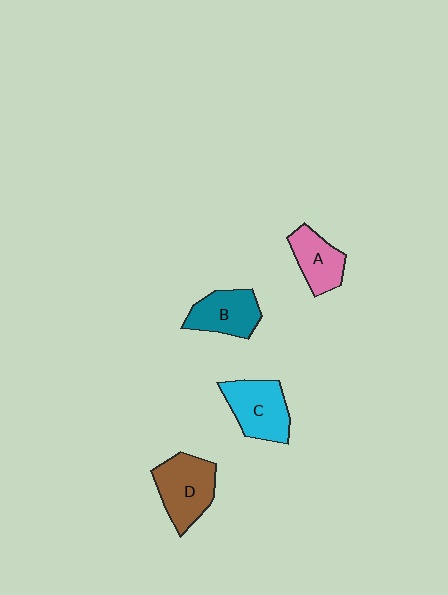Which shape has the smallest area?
Shape A (pink).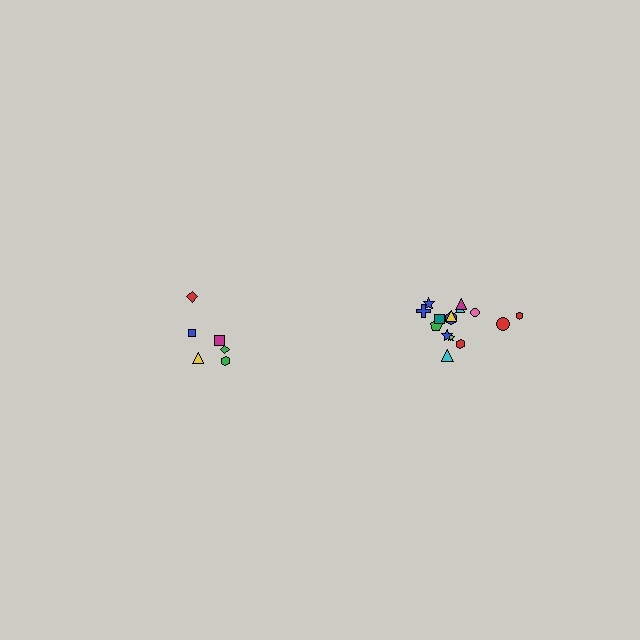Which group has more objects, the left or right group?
The right group.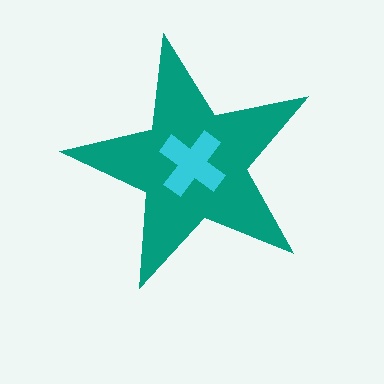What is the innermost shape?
The cyan cross.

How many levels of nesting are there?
2.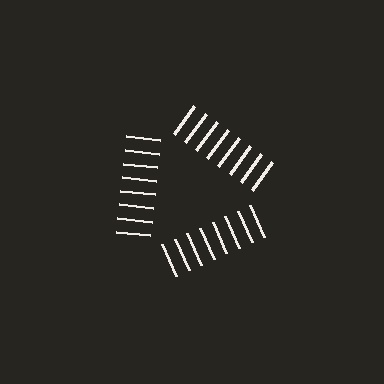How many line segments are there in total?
24 — 8 along each of the 3 edges.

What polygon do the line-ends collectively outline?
An illusory triangle — the line segments terminate on its edges but no continuous stroke is drawn.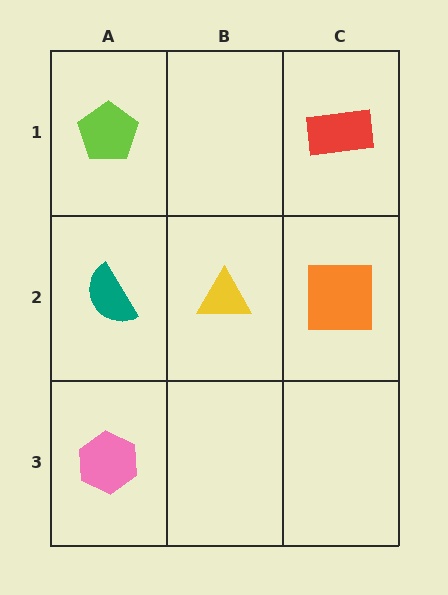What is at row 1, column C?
A red rectangle.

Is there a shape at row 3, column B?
No, that cell is empty.